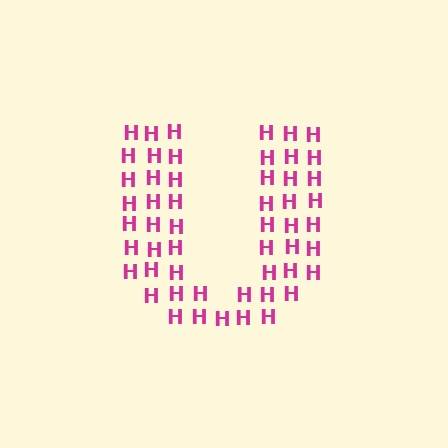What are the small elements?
The small elements are letter H's.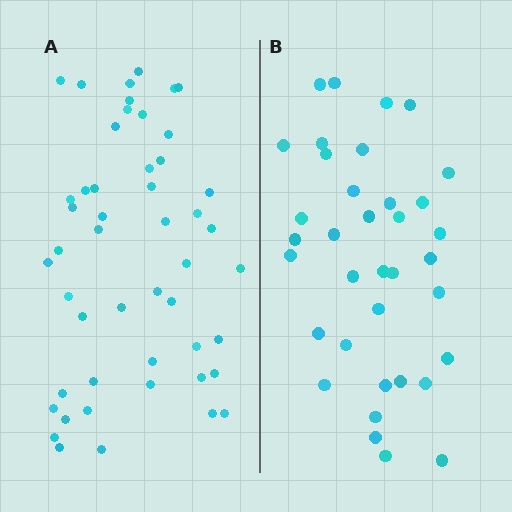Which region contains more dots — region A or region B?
Region A (the left region) has more dots.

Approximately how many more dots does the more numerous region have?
Region A has approximately 15 more dots than region B.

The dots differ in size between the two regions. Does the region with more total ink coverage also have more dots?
No. Region B has more total ink coverage because its dots are larger, but region A actually contains more individual dots. Total area can be misleading — the number of items is what matters here.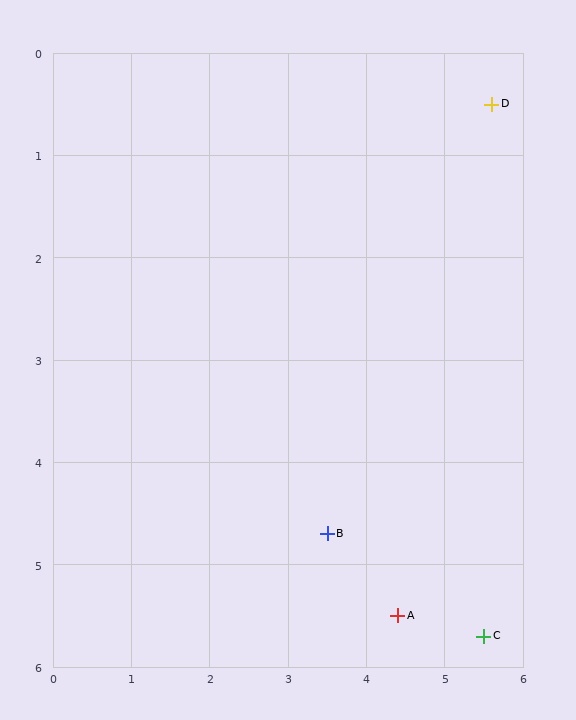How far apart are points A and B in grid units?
Points A and B are about 1.2 grid units apart.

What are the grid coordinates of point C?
Point C is at approximately (5.5, 5.7).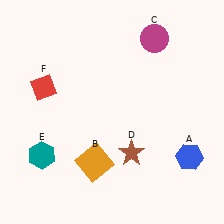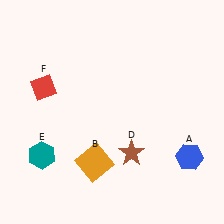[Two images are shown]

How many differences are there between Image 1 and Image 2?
There is 1 difference between the two images.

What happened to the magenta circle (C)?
The magenta circle (C) was removed in Image 2. It was in the top-right area of Image 1.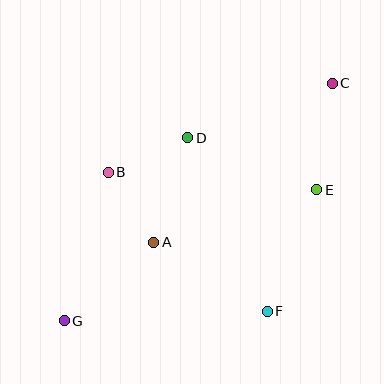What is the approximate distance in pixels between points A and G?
The distance between A and G is approximately 119 pixels.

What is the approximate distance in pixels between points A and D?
The distance between A and D is approximately 110 pixels.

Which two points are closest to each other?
Points A and B are closest to each other.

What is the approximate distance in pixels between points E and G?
The distance between E and G is approximately 284 pixels.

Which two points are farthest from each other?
Points C and G are farthest from each other.